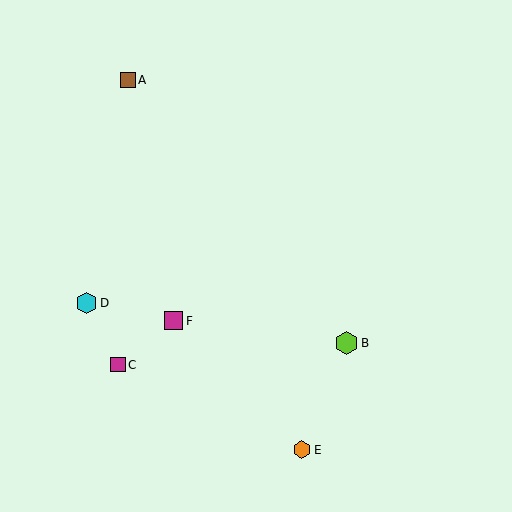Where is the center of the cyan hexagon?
The center of the cyan hexagon is at (86, 303).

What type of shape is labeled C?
Shape C is a magenta square.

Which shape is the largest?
The lime hexagon (labeled B) is the largest.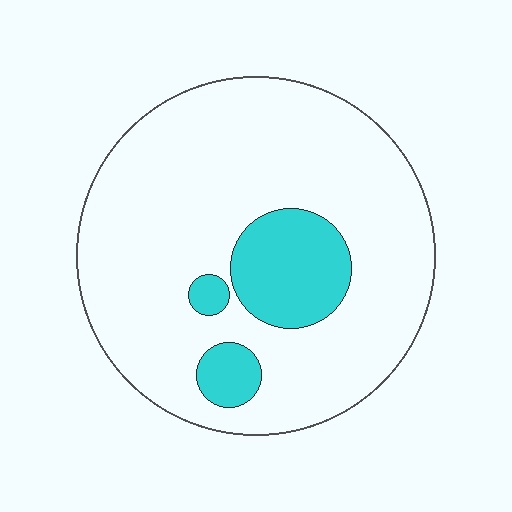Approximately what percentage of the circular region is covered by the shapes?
Approximately 15%.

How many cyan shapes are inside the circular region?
3.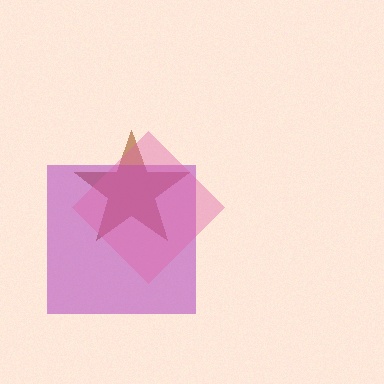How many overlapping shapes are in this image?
There are 3 overlapping shapes in the image.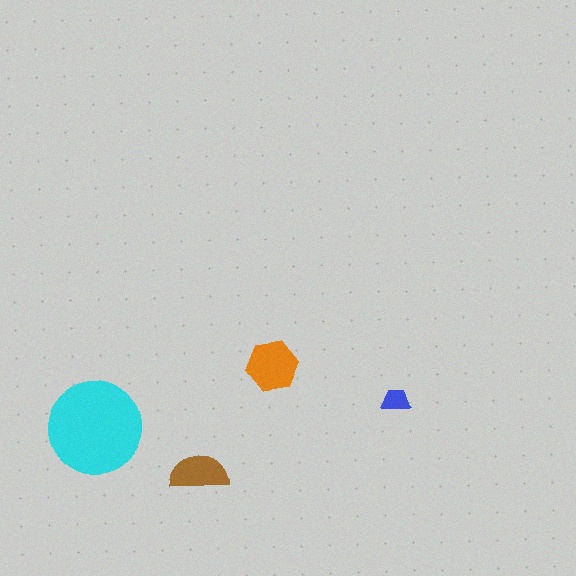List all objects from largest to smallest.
The cyan circle, the orange hexagon, the brown semicircle, the blue trapezoid.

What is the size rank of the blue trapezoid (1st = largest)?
4th.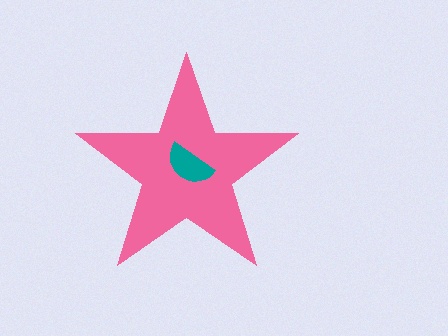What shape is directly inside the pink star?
The teal semicircle.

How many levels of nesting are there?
2.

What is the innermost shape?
The teal semicircle.